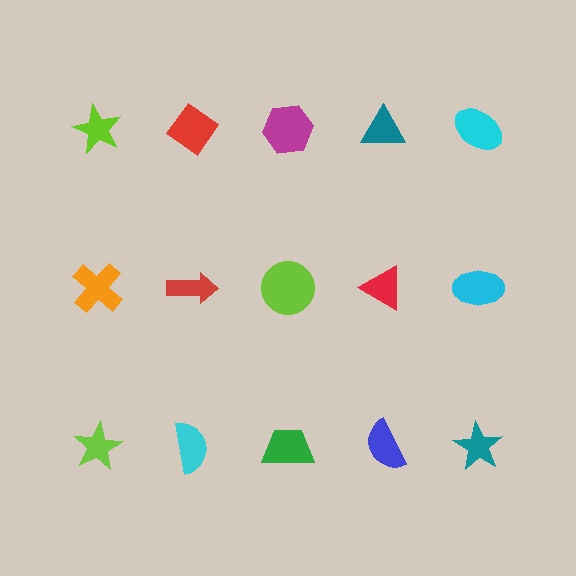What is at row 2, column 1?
An orange cross.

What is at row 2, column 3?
A lime circle.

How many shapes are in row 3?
5 shapes.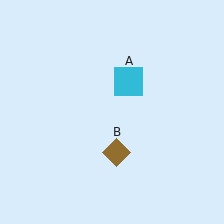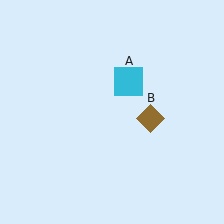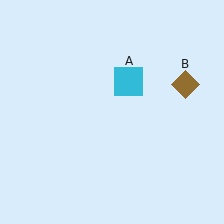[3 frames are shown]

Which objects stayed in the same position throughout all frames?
Cyan square (object A) remained stationary.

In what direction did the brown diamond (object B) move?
The brown diamond (object B) moved up and to the right.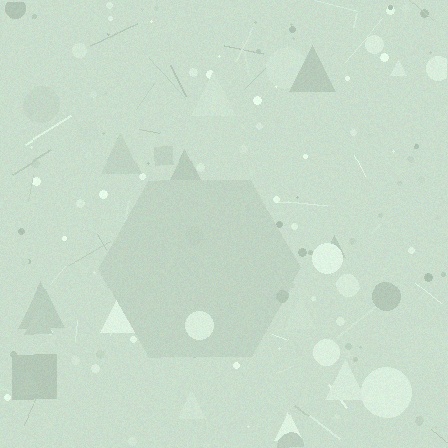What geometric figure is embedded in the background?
A hexagon is embedded in the background.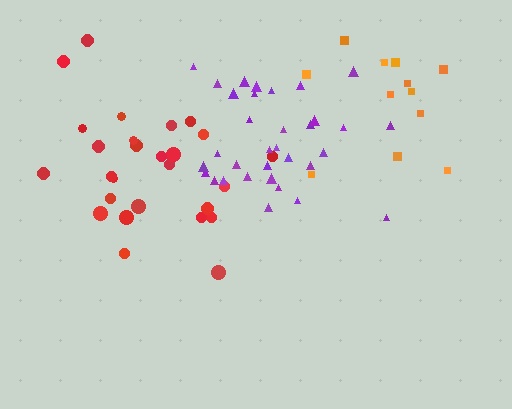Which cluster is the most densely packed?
Purple.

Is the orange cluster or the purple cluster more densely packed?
Purple.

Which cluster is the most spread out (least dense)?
Orange.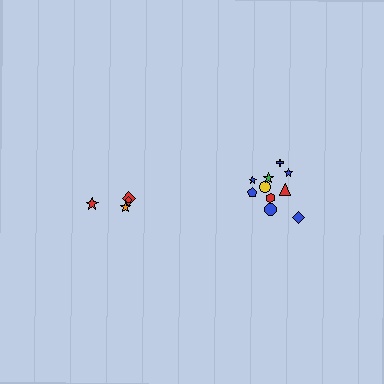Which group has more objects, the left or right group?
The right group.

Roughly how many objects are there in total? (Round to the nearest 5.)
Roughly 15 objects in total.